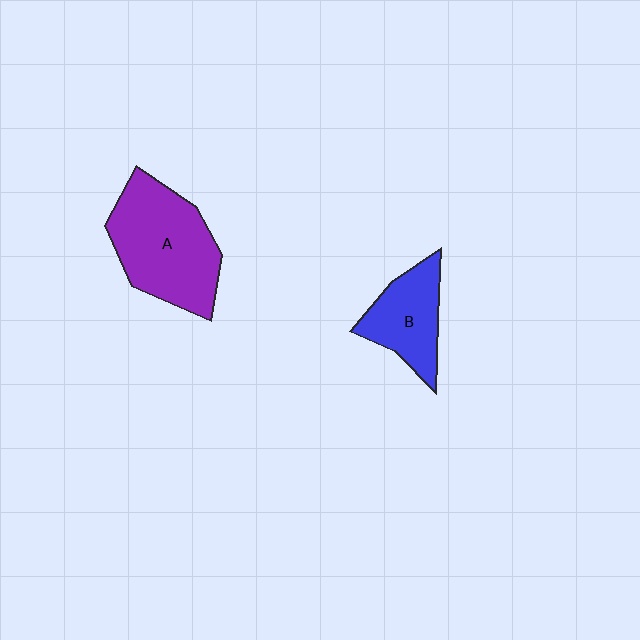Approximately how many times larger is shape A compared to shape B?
Approximately 1.7 times.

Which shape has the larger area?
Shape A (purple).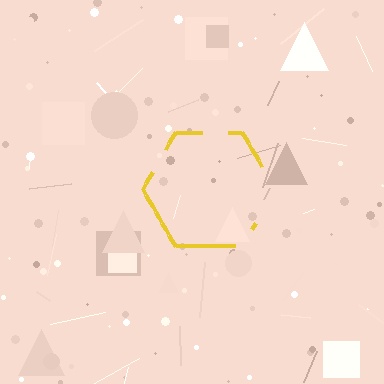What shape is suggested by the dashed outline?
The dashed outline suggests a hexagon.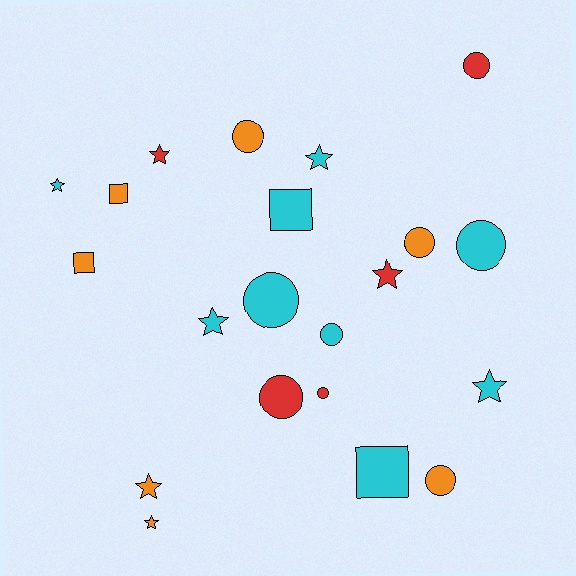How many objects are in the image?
There are 21 objects.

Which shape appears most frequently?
Circle, with 9 objects.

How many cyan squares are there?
There are 2 cyan squares.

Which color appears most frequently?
Cyan, with 9 objects.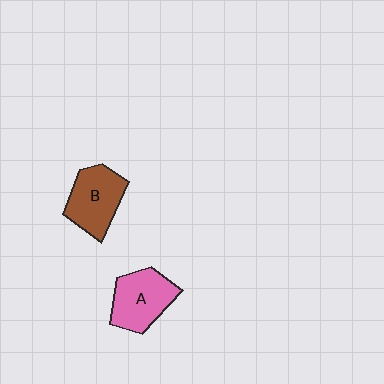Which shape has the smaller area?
Shape A (pink).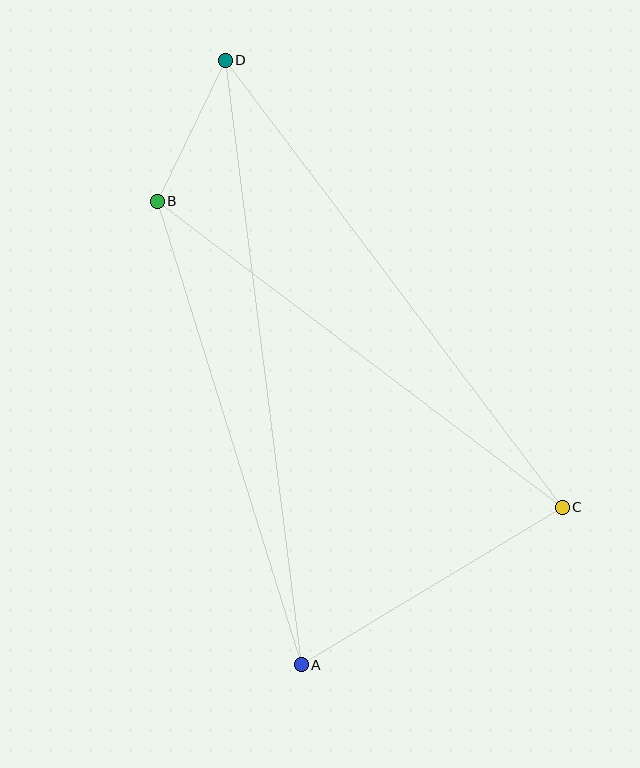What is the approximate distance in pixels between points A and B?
The distance between A and B is approximately 485 pixels.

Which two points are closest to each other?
Points B and D are closest to each other.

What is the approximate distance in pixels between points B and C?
The distance between B and C is approximately 507 pixels.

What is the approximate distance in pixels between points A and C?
The distance between A and C is approximately 305 pixels.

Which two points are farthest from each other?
Points A and D are farthest from each other.